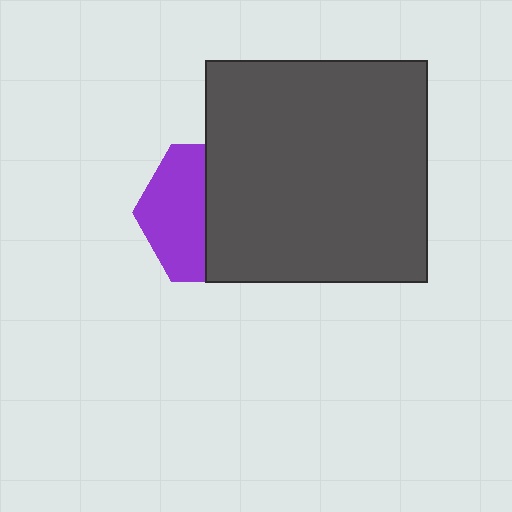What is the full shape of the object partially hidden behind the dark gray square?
The partially hidden object is a purple hexagon.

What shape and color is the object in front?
The object in front is a dark gray square.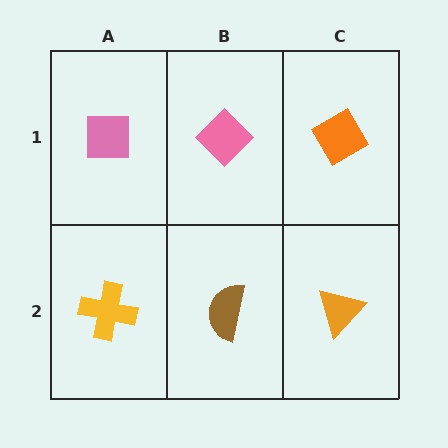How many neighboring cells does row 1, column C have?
2.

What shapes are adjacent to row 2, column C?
An orange diamond (row 1, column C), a brown semicircle (row 2, column B).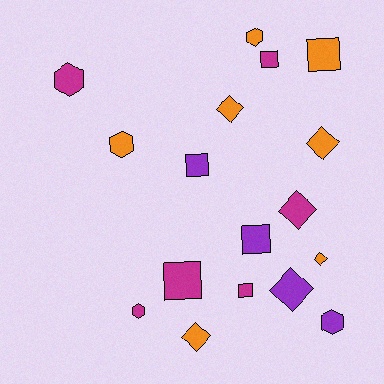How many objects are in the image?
There are 17 objects.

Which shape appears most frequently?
Diamond, with 6 objects.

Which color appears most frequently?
Orange, with 7 objects.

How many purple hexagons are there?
There is 1 purple hexagon.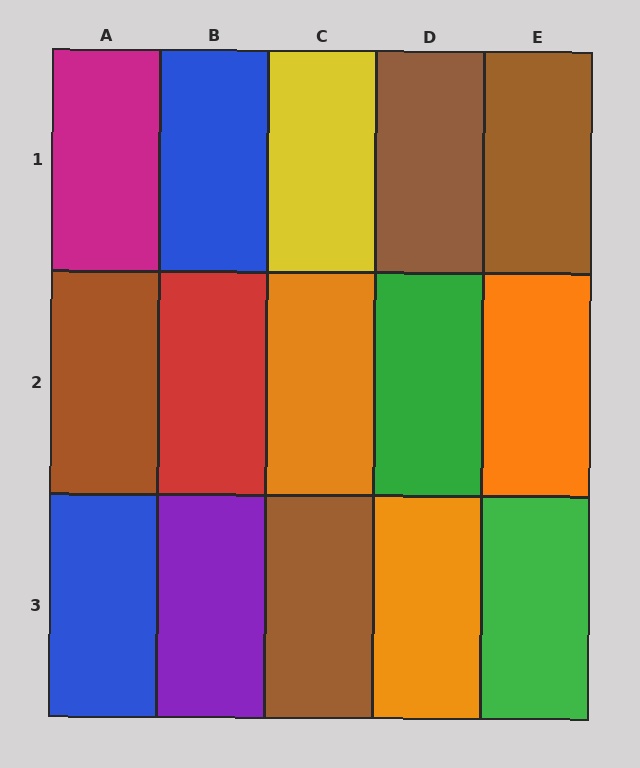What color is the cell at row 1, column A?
Magenta.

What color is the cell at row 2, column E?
Orange.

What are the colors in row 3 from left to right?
Blue, purple, brown, orange, green.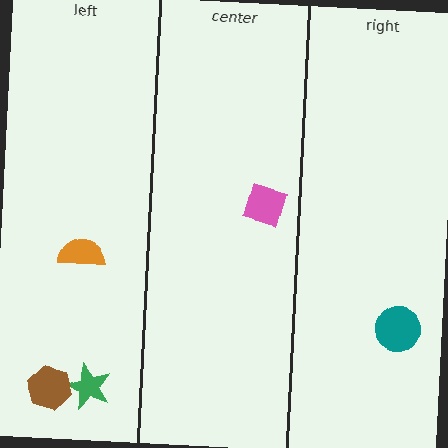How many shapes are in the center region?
1.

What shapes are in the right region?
The teal circle.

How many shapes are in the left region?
3.